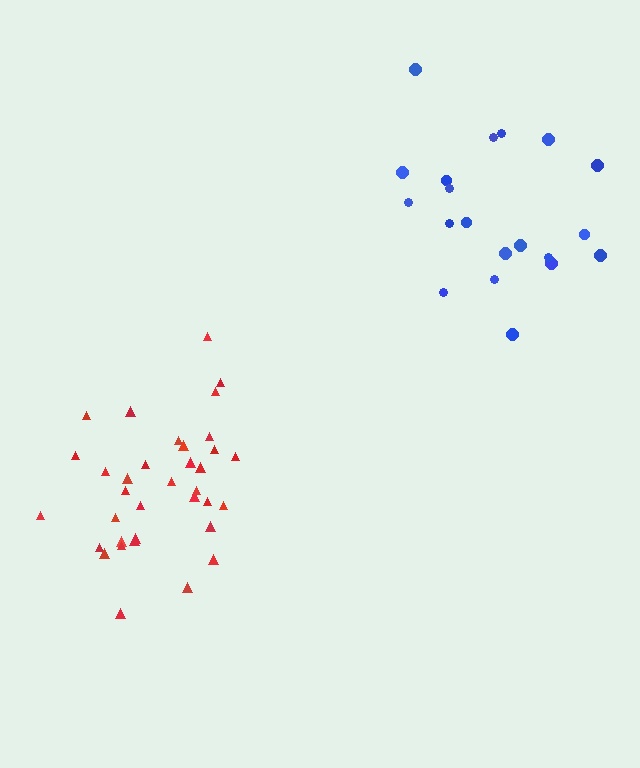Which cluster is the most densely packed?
Red.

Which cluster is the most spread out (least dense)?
Blue.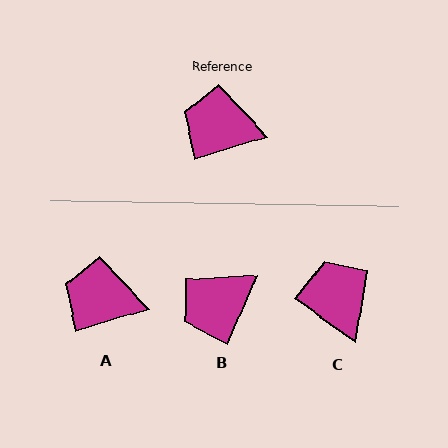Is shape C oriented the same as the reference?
No, it is off by about 52 degrees.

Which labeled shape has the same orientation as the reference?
A.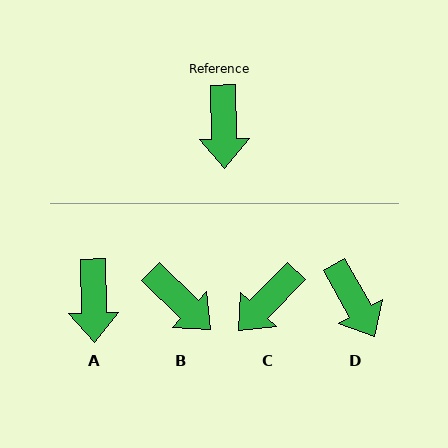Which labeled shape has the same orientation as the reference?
A.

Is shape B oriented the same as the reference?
No, it is off by about 45 degrees.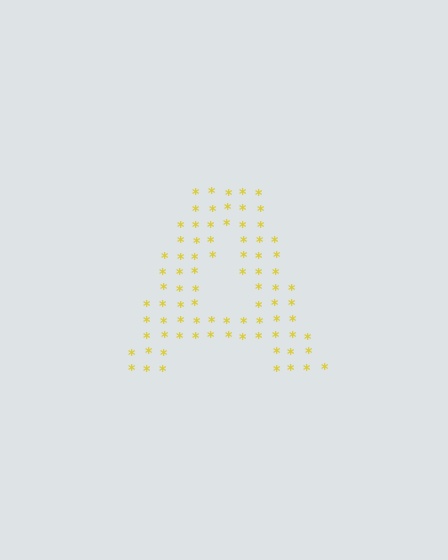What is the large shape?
The large shape is the letter A.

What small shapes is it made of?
It is made of small asterisks.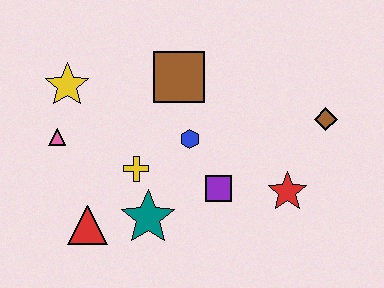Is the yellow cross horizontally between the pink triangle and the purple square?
Yes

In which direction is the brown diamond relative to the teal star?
The brown diamond is to the right of the teal star.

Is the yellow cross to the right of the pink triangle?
Yes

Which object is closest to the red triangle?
The teal star is closest to the red triangle.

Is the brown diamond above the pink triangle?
Yes